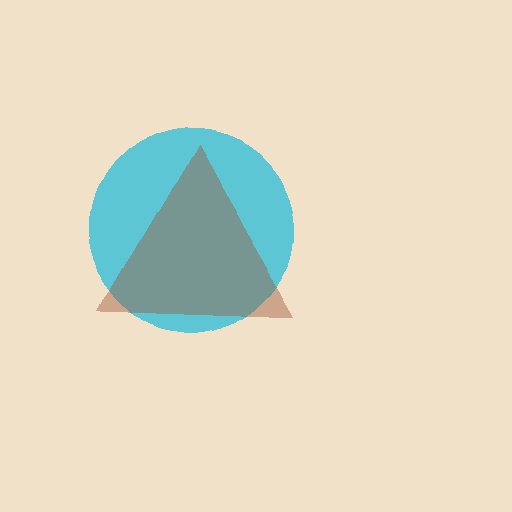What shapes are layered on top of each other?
The layered shapes are: a cyan circle, a brown triangle.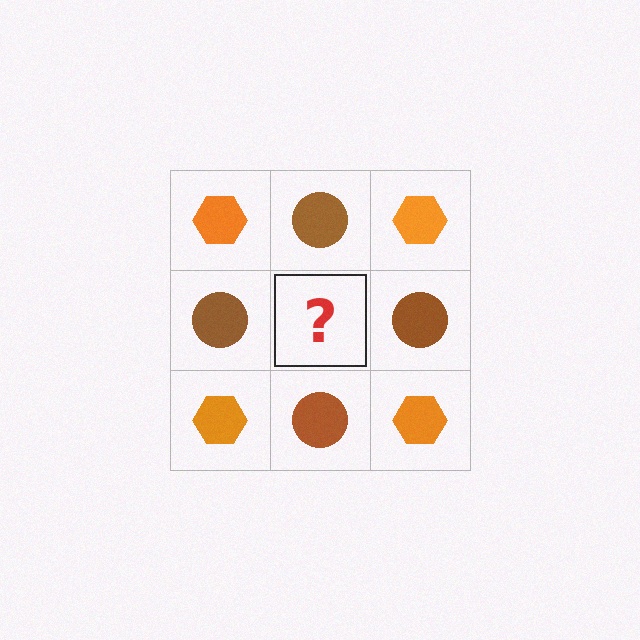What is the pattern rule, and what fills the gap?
The rule is that it alternates orange hexagon and brown circle in a checkerboard pattern. The gap should be filled with an orange hexagon.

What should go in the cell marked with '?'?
The missing cell should contain an orange hexagon.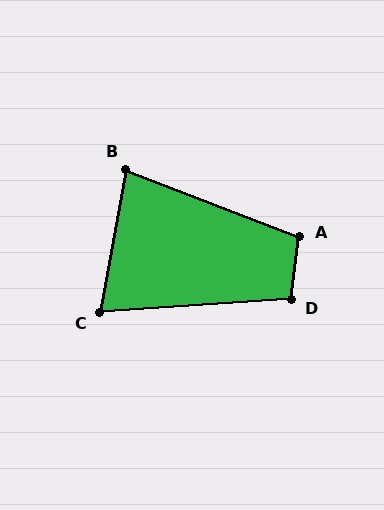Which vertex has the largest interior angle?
A, at approximately 104 degrees.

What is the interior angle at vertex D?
Approximately 101 degrees (obtuse).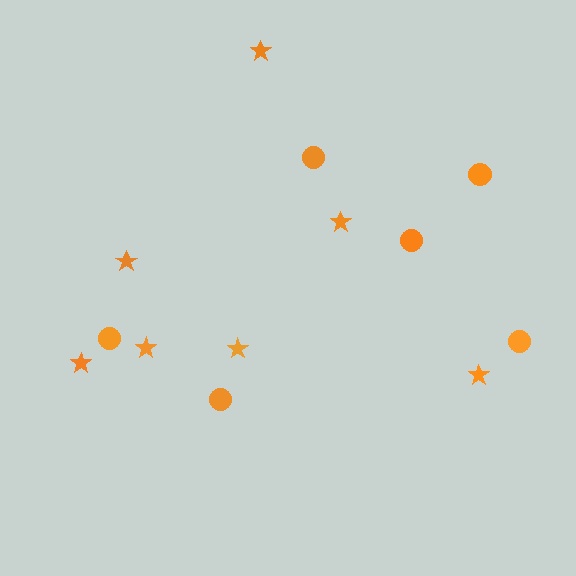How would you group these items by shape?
There are 2 groups: one group of circles (6) and one group of stars (7).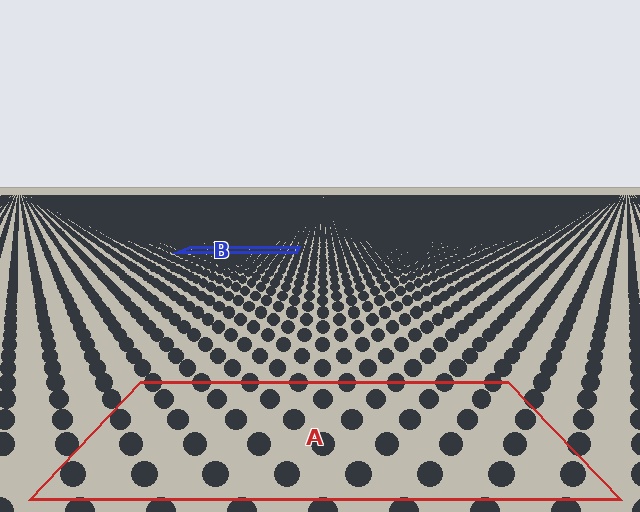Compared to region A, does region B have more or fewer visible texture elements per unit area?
Region B has more texture elements per unit area — they are packed more densely because it is farther away.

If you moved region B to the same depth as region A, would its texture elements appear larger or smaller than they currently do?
They would appear larger. At a closer depth, the same texture elements are projected at a bigger on-screen size.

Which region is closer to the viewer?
Region A is closer. The texture elements there are larger and more spread out.